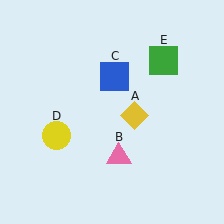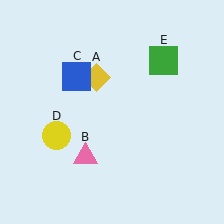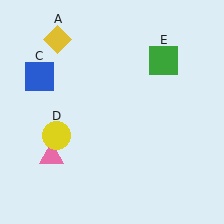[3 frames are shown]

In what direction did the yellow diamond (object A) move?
The yellow diamond (object A) moved up and to the left.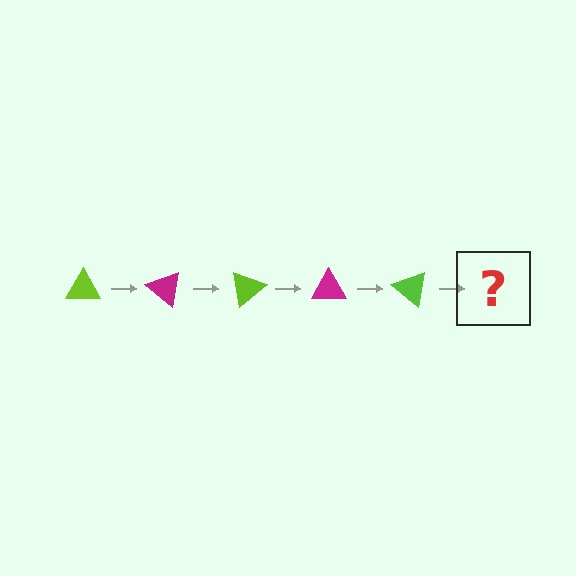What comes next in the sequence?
The next element should be a magenta triangle, rotated 200 degrees from the start.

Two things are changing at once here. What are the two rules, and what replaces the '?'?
The two rules are that it rotates 40 degrees each step and the color cycles through lime and magenta. The '?' should be a magenta triangle, rotated 200 degrees from the start.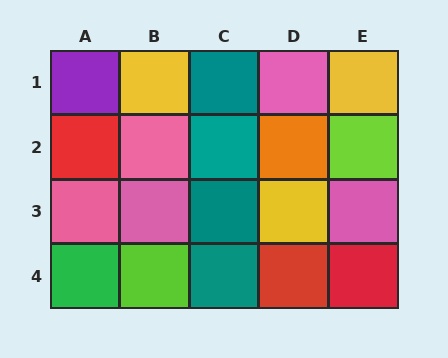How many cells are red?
3 cells are red.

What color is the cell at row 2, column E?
Lime.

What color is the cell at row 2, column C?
Teal.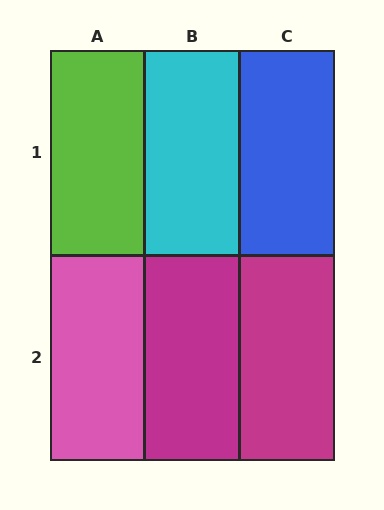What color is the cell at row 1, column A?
Lime.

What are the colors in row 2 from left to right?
Pink, magenta, magenta.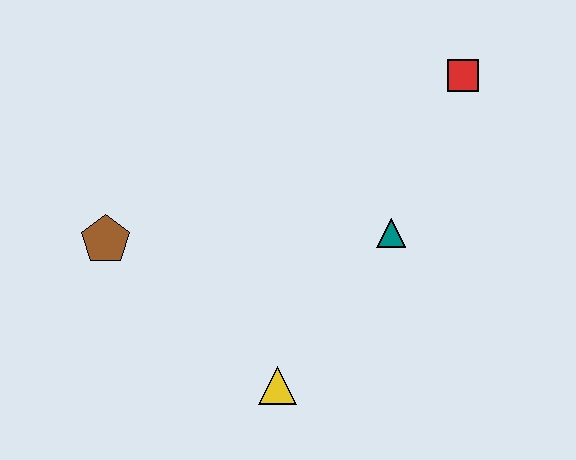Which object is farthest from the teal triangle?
The brown pentagon is farthest from the teal triangle.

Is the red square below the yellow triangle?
No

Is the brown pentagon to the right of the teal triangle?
No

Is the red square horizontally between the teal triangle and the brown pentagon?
No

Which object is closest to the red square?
The teal triangle is closest to the red square.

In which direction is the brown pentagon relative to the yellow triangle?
The brown pentagon is to the left of the yellow triangle.